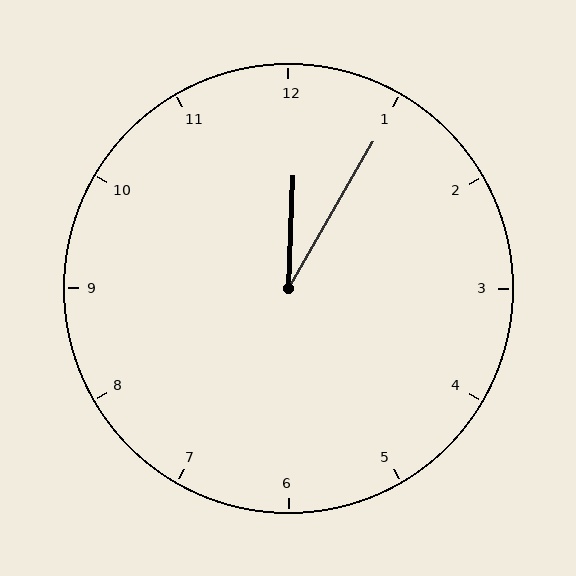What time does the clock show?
12:05.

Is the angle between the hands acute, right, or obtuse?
It is acute.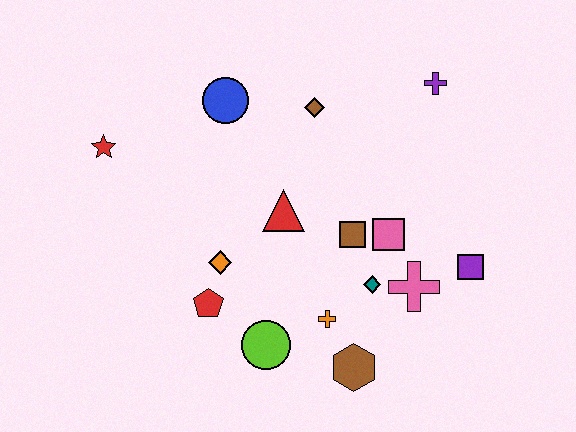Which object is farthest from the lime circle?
The purple cross is farthest from the lime circle.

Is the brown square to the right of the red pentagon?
Yes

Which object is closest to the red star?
The blue circle is closest to the red star.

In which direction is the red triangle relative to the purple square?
The red triangle is to the left of the purple square.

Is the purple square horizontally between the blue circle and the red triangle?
No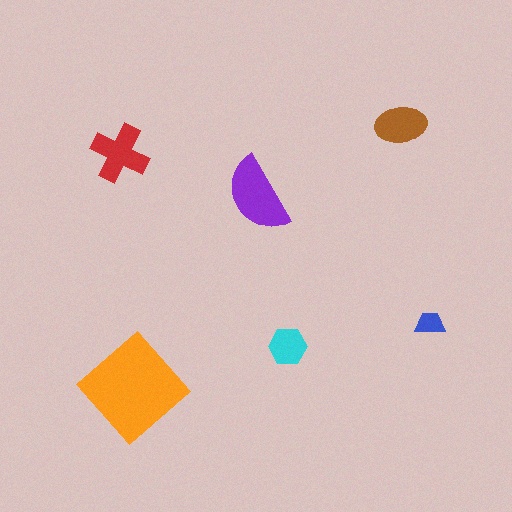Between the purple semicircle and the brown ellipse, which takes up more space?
The purple semicircle.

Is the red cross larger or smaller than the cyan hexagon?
Larger.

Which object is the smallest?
The blue trapezoid.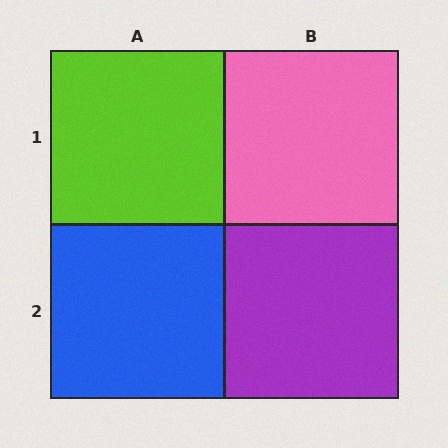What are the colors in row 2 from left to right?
Blue, purple.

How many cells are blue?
1 cell is blue.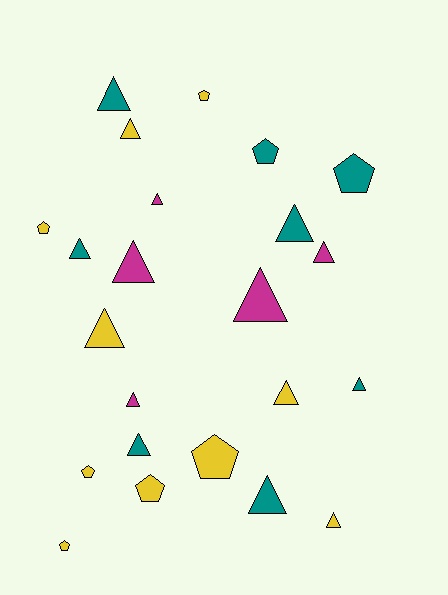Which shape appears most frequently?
Triangle, with 15 objects.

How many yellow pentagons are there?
There are 6 yellow pentagons.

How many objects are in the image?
There are 23 objects.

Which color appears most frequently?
Yellow, with 10 objects.